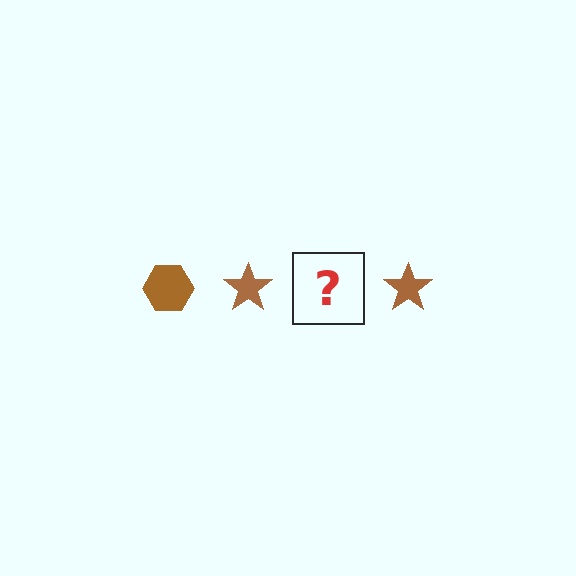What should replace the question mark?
The question mark should be replaced with a brown hexagon.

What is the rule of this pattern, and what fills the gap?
The rule is that the pattern cycles through hexagon, star shapes in brown. The gap should be filled with a brown hexagon.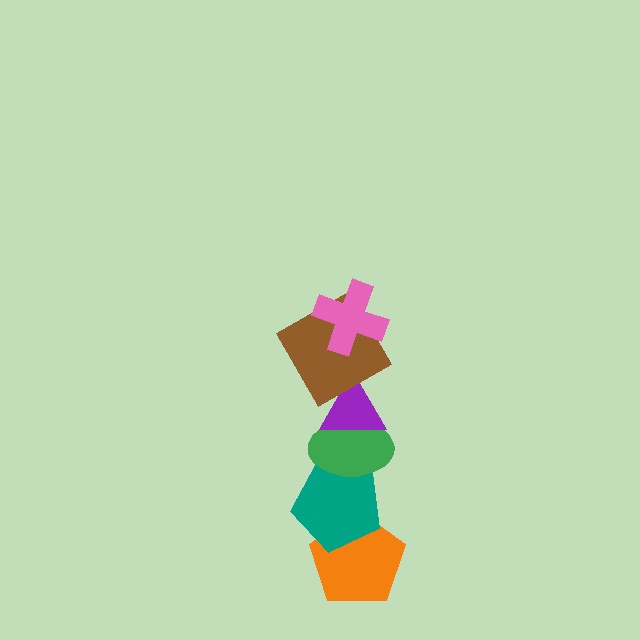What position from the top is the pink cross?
The pink cross is 1st from the top.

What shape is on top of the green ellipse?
The purple triangle is on top of the green ellipse.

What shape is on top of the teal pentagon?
The green ellipse is on top of the teal pentagon.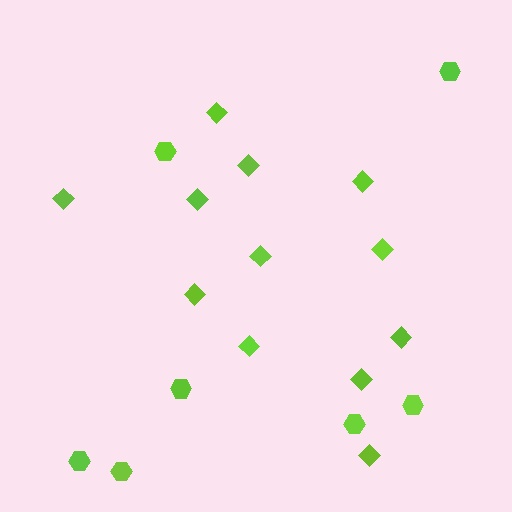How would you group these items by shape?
There are 2 groups: one group of diamonds (12) and one group of hexagons (7).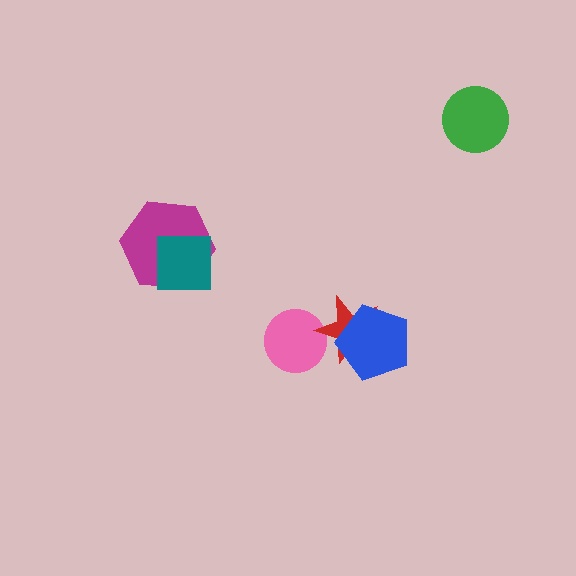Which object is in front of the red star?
The blue pentagon is in front of the red star.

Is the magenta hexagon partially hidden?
Yes, it is partially covered by another shape.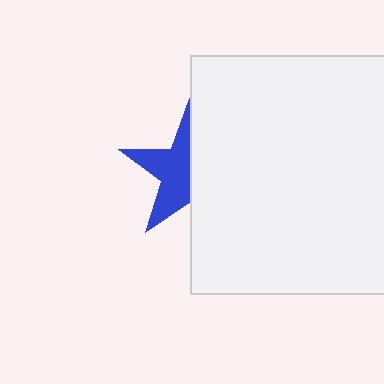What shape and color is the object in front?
The object in front is a white square.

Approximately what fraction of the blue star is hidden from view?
Roughly 50% of the blue star is hidden behind the white square.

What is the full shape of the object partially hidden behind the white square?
The partially hidden object is a blue star.